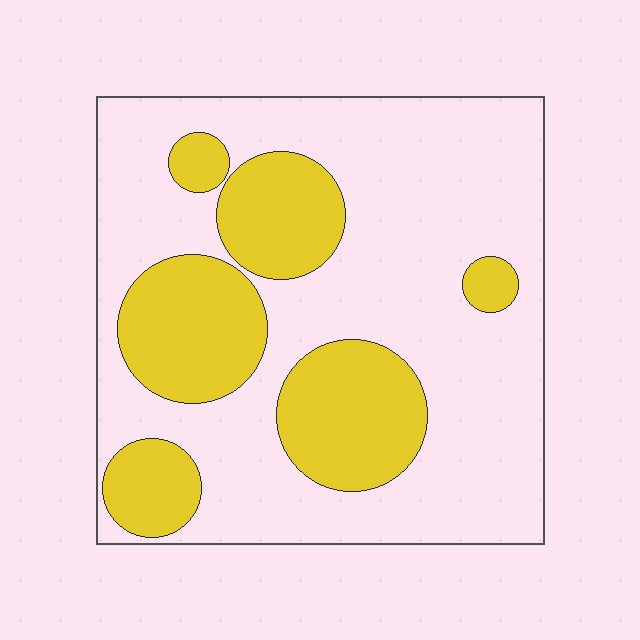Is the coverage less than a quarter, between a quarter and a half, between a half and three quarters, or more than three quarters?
Between a quarter and a half.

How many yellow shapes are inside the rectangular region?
6.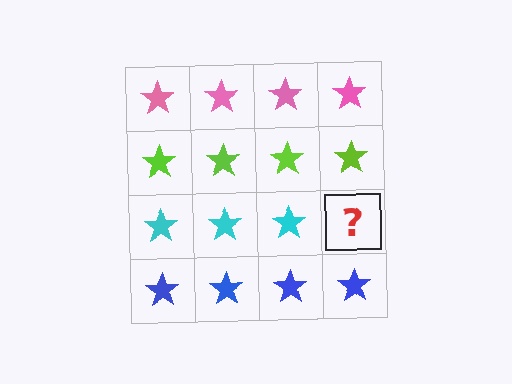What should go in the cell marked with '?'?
The missing cell should contain a cyan star.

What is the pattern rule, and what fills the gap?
The rule is that each row has a consistent color. The gap should be filled with a cyan star.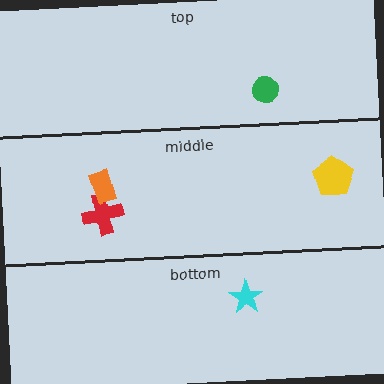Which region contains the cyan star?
The bottom region.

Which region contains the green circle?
The top region.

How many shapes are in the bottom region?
1.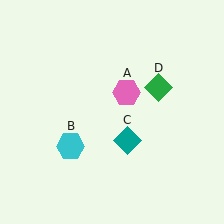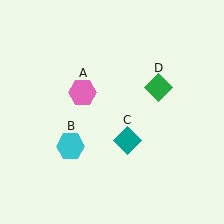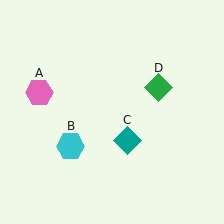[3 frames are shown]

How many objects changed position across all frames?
1 object changed position: pink hexagon (object A).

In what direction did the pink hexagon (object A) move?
The pink hexagon (object A) moved left.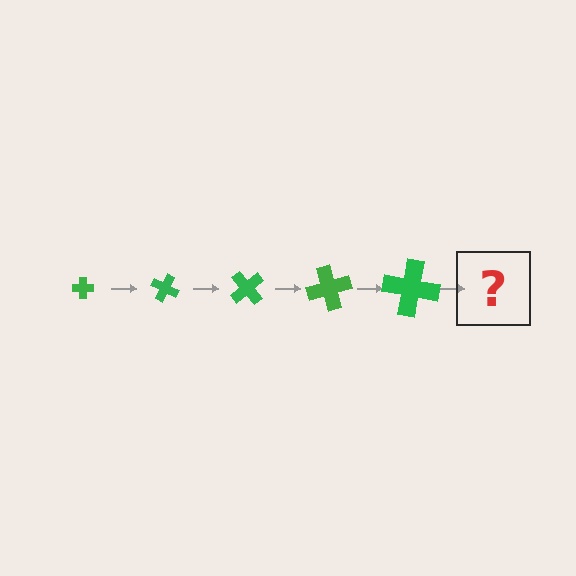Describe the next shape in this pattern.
It should be a cross, larger than the previous one and rotated 125 degrees from the start.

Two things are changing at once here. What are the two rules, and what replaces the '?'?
The two rules are that the cross grows larger each step and it rotates 25 degrees each step. The '?' should be a cross, larger than the previous one and rotated 125 degrees from the start.